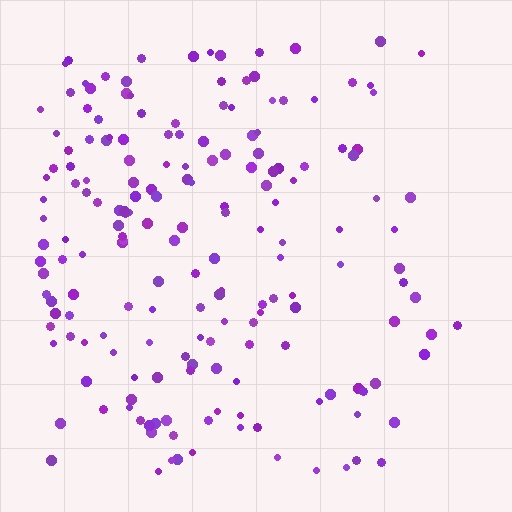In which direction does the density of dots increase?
From right to left, with the left side densest.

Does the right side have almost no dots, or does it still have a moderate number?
Still a moderate number, just noticeably fewer than the left.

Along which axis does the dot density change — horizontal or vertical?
Horizontal.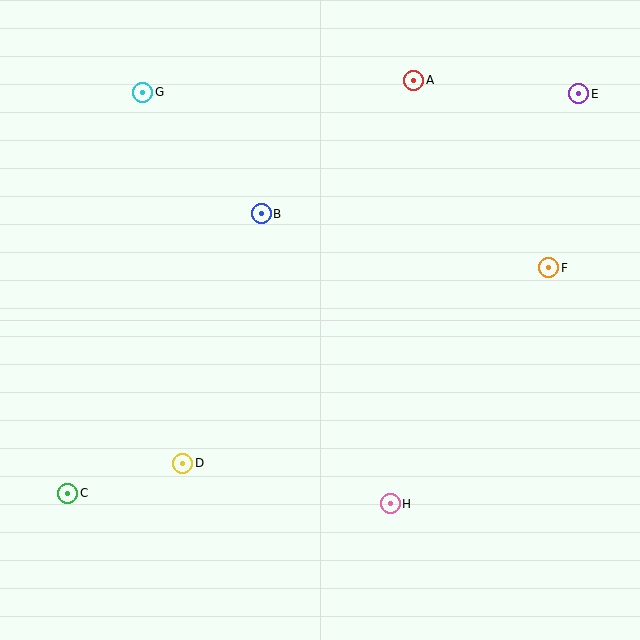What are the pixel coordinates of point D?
Point D is at (183, 463).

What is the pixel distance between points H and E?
The distance between H and E is 451 pixels.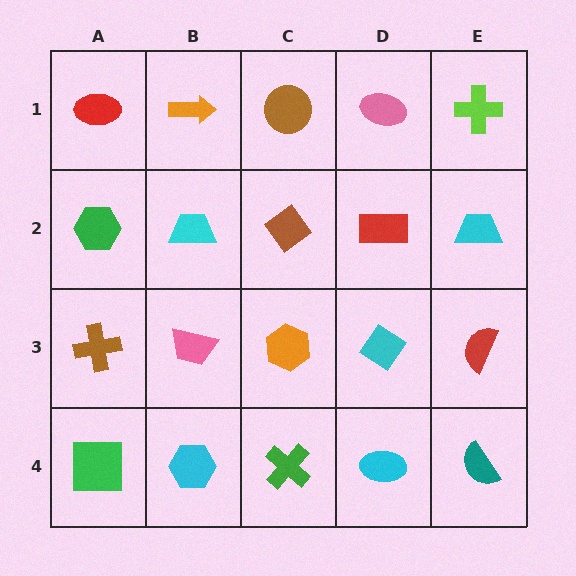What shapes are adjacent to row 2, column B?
An orange arrow (row 1, column B), a pink trapezoid (row 3, column B), a green hexagon (row 2, column A), a brown diamond (row 2, column C).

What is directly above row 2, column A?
A red ellipse.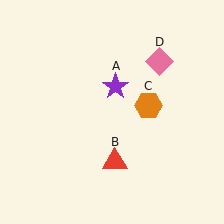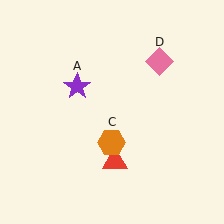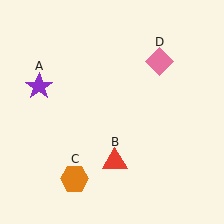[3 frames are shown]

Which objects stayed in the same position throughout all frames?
Red triangle (object B) and pink diamond (object D) remained stationary.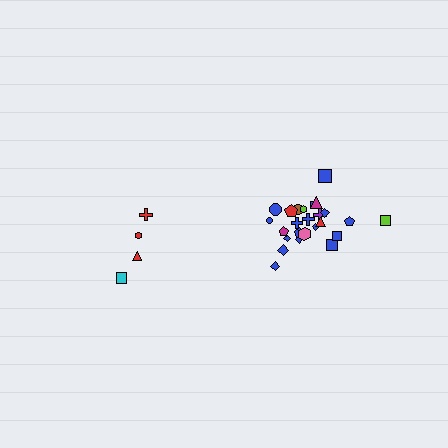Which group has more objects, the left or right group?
The right group.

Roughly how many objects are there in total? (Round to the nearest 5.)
Roughly 30 objects in total.